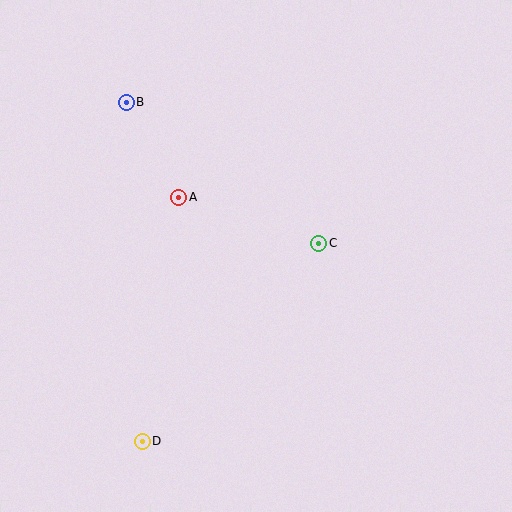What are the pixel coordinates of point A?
Point A is at (179, 197).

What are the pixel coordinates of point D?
Point D is at (142, 441).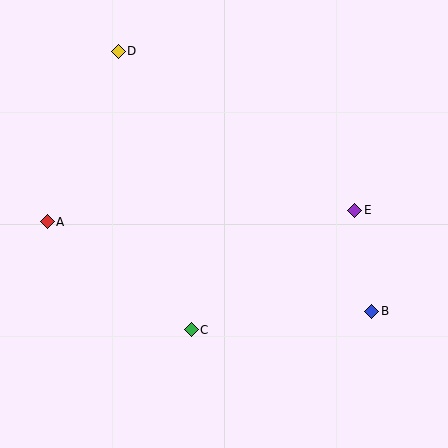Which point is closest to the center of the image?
Point C at (191, 330) is closest to the center.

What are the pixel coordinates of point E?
Point E is at (355, 211).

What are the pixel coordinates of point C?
Point C is at (191, 330).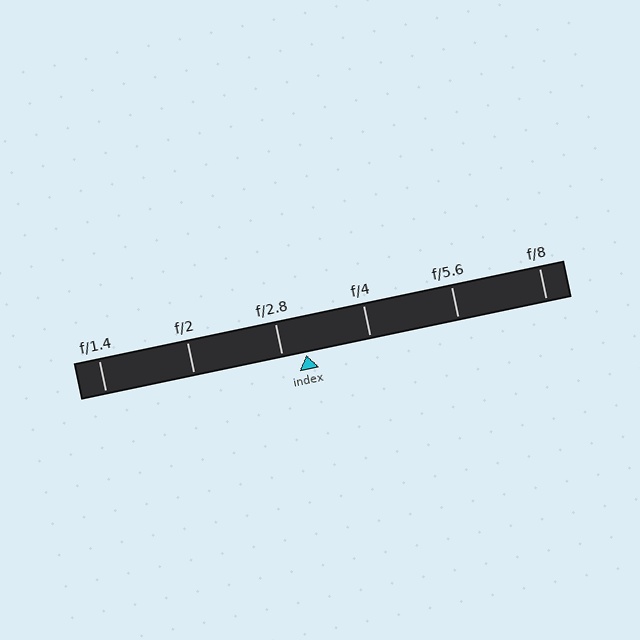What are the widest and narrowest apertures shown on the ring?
The widest aperture shown is f/1.4 and the narrowest is f/8.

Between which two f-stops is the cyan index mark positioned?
The index mark is between f/2.8 and f/4.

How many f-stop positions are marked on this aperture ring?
There are 6 f-stop positions marked.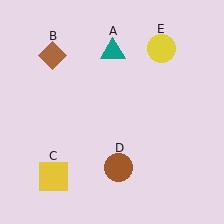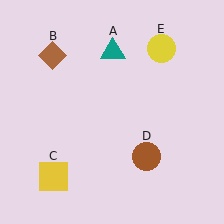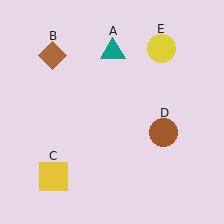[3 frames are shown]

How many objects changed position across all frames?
1 object changed position: brown circle (object D).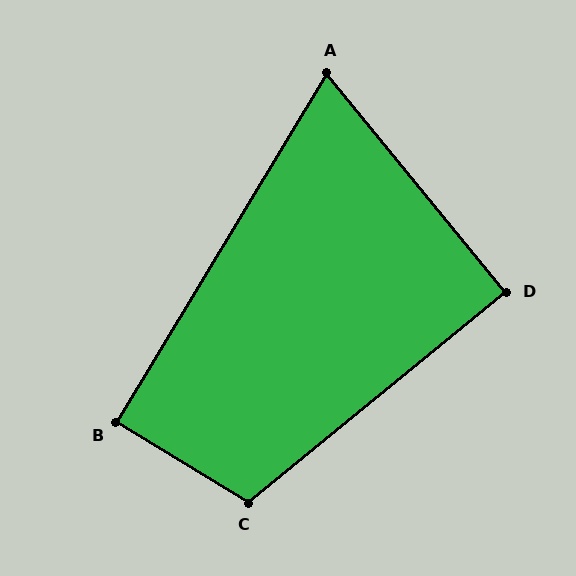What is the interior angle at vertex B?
Approximately 90 degrees (approximately right).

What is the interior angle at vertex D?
Approximately 90 degrees (approximately right).